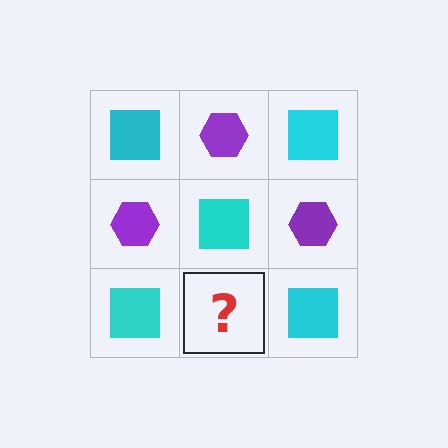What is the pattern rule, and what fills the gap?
The rule is that it alternates cyan square and purple hexagon in a checkerboard pattern. The gap should be filled with a purple hexagon.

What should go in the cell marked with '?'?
The missing cell should contain a purple hexagon.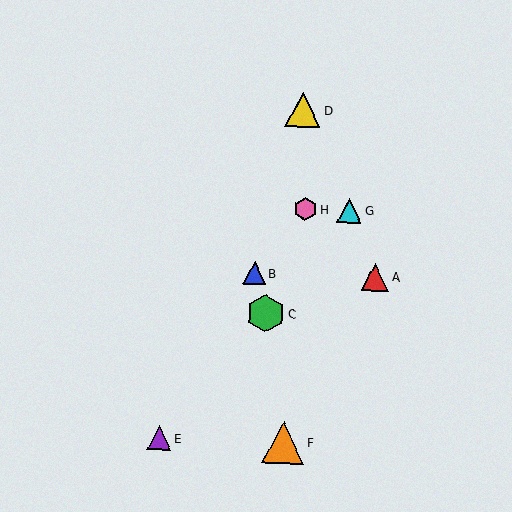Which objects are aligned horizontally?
Objects G, H are aligned horizontally.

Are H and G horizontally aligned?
Yes, both are at y≈209.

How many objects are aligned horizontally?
2 objects (G, H) are aligned horizontally.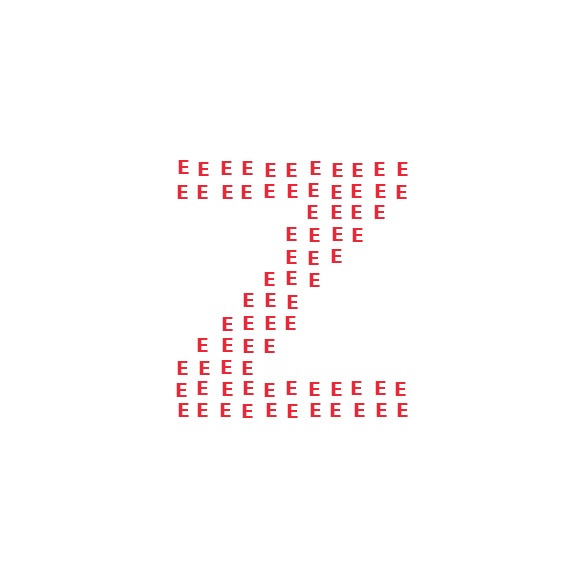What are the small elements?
The small elements are letter E's.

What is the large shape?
The large shape is the letter Z.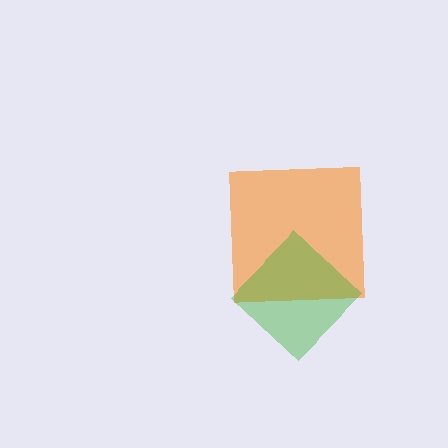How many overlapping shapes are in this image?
There are 2 overlapping shapes in the image.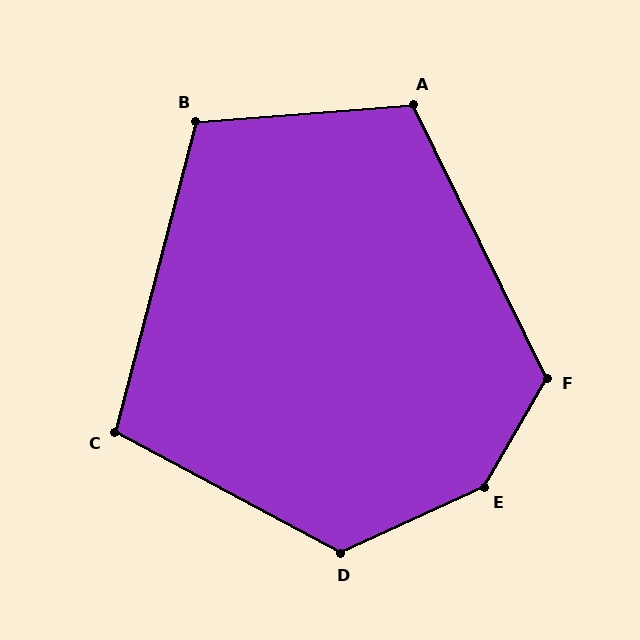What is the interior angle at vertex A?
Approximately 112 degrees (obtuse).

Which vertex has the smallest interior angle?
C, at approximately 103 degrees.